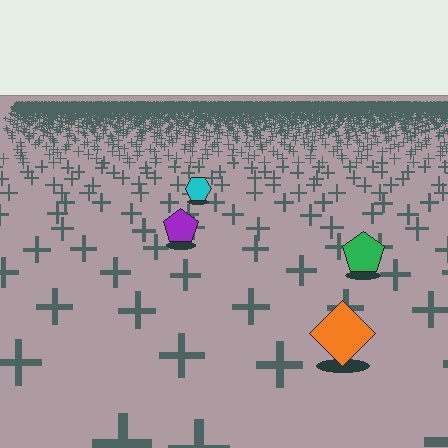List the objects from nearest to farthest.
From nearest to farthest: the orange diamond, the green pentagon, the purple pentagon, the cyan hexagon.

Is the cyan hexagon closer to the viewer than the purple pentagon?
No. The purple pentagon is closer — you can tell from the texture gradient: the ground texture is coarser near it.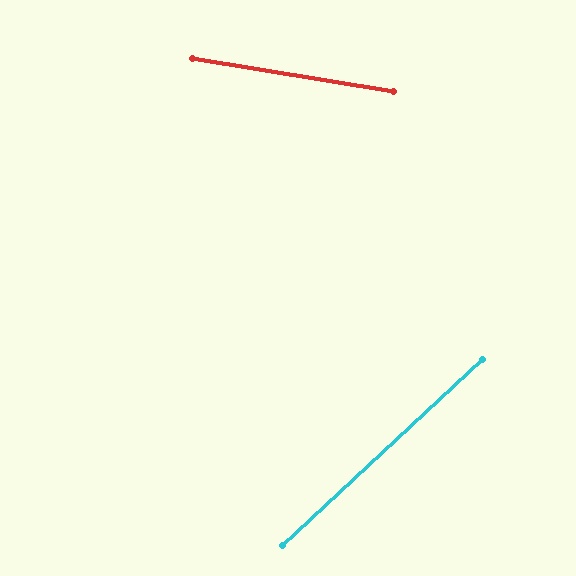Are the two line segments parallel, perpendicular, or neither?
Neither parallel nor perpendicular — they differ by about 52°.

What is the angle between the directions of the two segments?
Approximately 52 degrees.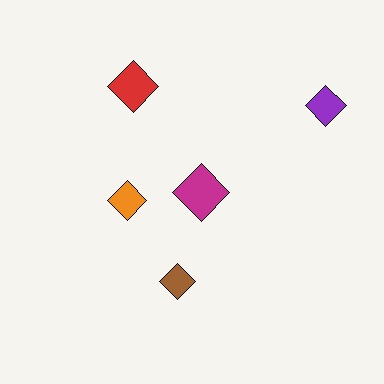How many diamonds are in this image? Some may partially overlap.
There are 5 diamonds.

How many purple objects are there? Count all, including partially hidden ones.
There is 1 purple object.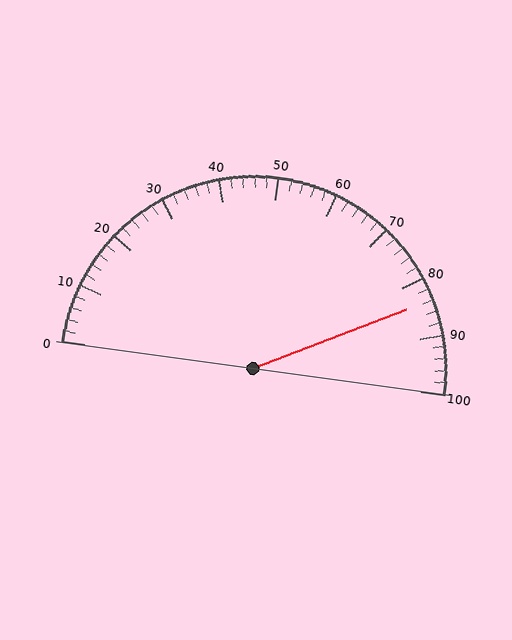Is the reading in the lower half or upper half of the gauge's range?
The reading is in the upper half of the range (0 to 100).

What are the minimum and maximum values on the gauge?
The gauge ranges from 0 to 100.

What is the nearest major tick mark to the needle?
The nearest major tick mark is 80.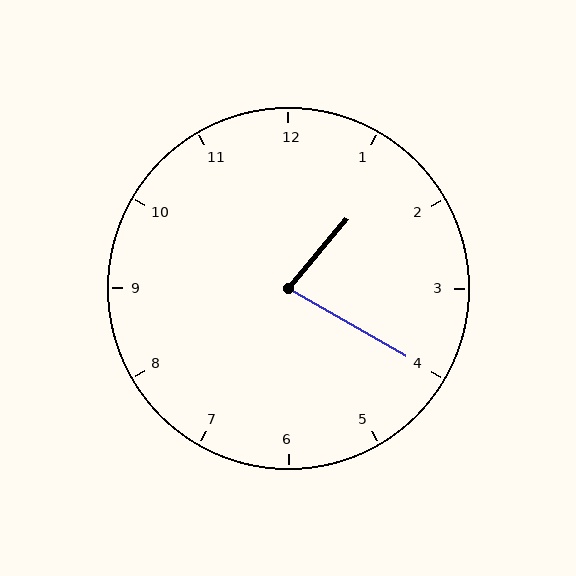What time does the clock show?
1:20.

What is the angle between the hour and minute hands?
Approximately 80 degrees.